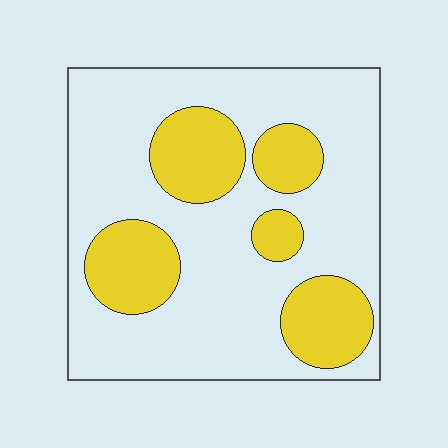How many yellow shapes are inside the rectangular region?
5.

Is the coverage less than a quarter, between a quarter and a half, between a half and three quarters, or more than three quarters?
Between a quarter and a half.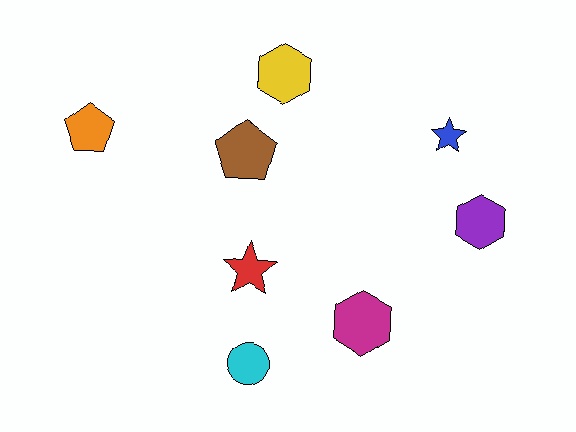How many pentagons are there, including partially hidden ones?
There are 2 pentagons.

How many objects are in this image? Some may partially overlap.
There are 8 objects.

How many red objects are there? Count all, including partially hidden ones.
There is 1 red object.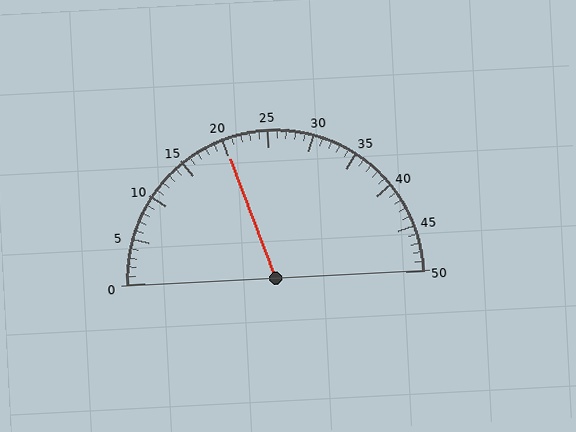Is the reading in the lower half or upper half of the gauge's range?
The reading is in the lower half of the range (0 to 50).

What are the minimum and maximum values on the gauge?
The gauge ranges from 0 to 50.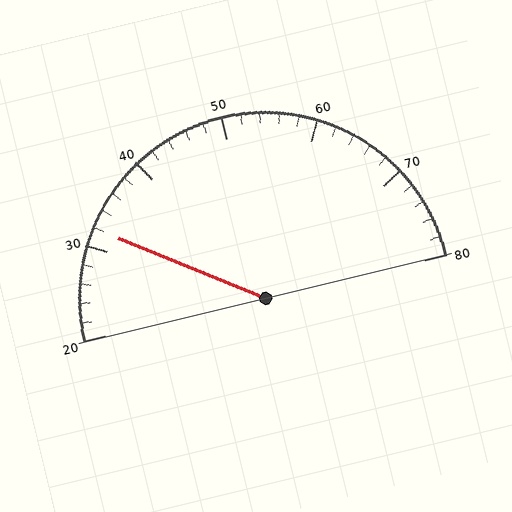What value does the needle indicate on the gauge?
The needle indicates approximately 32.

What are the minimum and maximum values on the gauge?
The gauge ranges from 20 to 80.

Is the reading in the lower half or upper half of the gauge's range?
The reading is in the lower half of the range (20 to 80).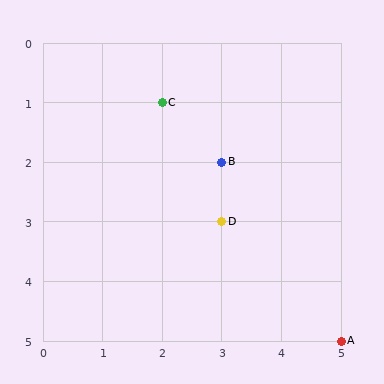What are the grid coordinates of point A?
Point A is at grid coordinates (5, 5).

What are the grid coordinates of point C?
Point C is at grid coordinates (2, 1).